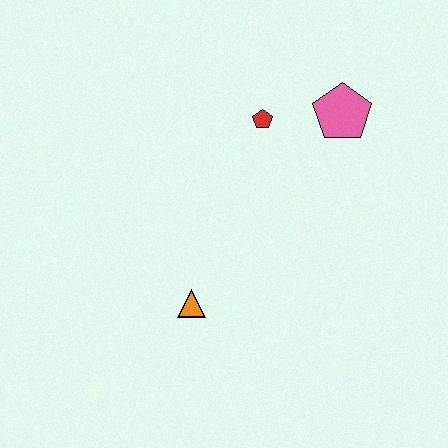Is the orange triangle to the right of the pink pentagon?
No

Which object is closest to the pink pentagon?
The red pentagon is closest to the pink pentagon.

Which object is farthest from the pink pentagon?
The orange triangle is farthest from the pink pentagon.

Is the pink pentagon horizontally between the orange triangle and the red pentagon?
No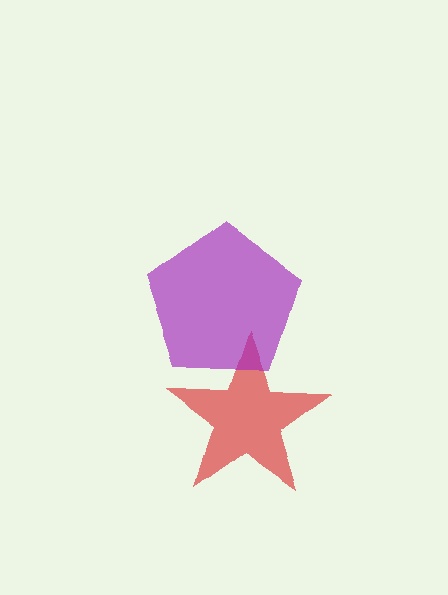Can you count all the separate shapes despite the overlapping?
Yes, there are 2 separate shapes.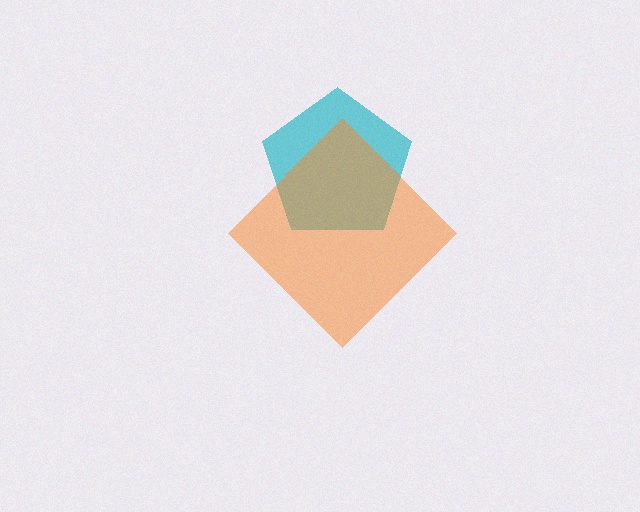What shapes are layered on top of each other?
The layered shapes are: a cyan pentagon, an orange diamond.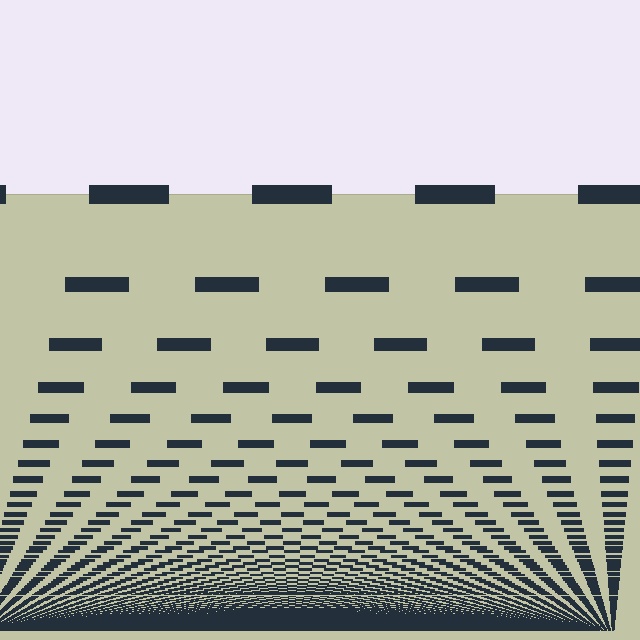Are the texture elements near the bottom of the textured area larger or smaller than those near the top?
Smaller. The gradient is inverted — elements near the bottom are smaller and denser.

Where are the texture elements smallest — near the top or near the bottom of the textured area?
Near the bottom.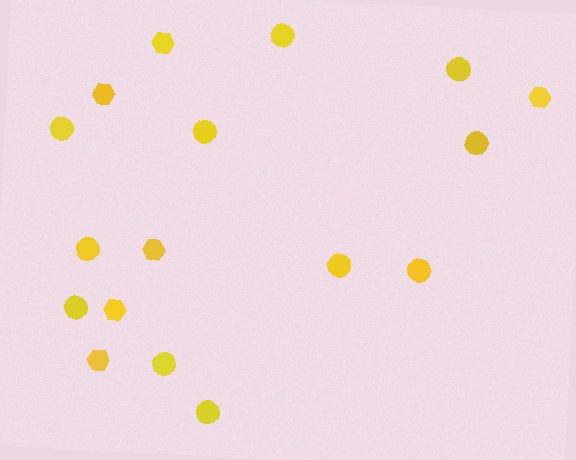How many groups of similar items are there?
There are 2 groups: one group of circles (11) and one group of hexagons (6).